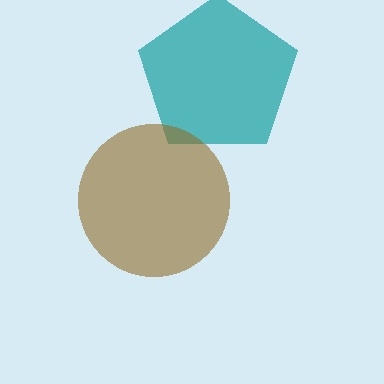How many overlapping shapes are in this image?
There are 2 overlapping shapes in the image.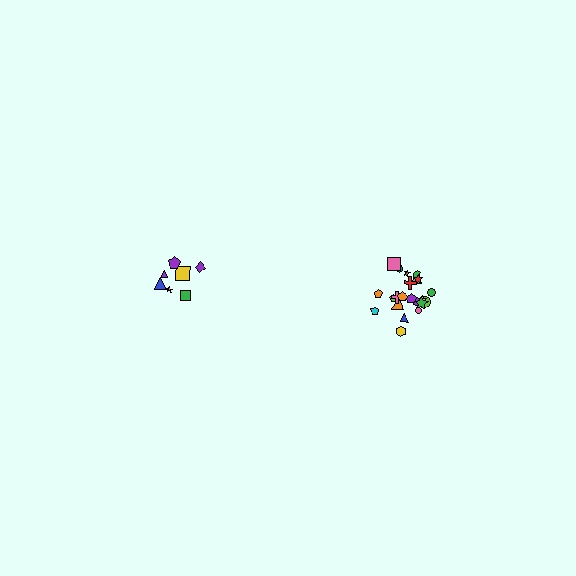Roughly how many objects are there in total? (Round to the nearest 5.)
Roughly 30 objects in total.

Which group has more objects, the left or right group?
The right group.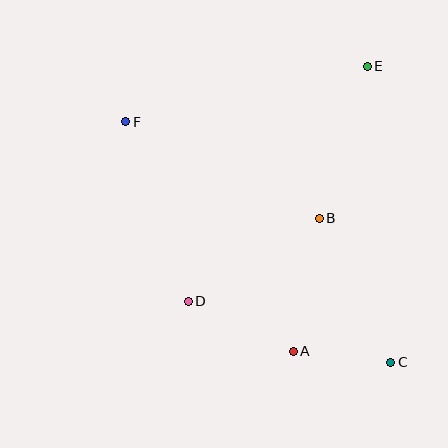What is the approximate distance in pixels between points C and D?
The distance between C and D is approximately 211 pixels.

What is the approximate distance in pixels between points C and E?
The distance between C and E is approximately 297 pixels.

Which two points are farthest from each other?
Points C and F are farthest from each other.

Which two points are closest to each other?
Points A and C are closest to each other.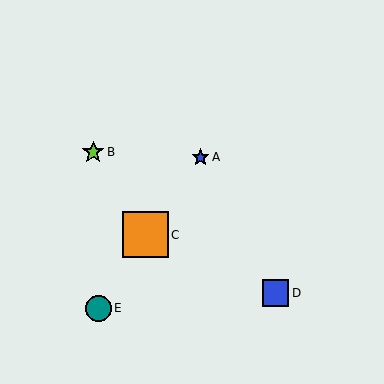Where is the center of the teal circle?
The center of the teal circle is at (98, 308).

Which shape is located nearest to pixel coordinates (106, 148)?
The lime star (labeled B) at (93, 152) is nearest to that location.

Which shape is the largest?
The orange square (labeled C) is the largest.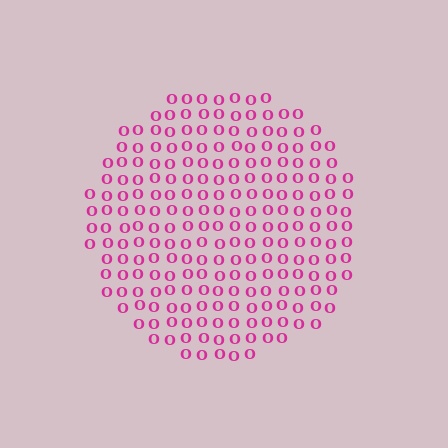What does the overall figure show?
The overall figure shows a circle.